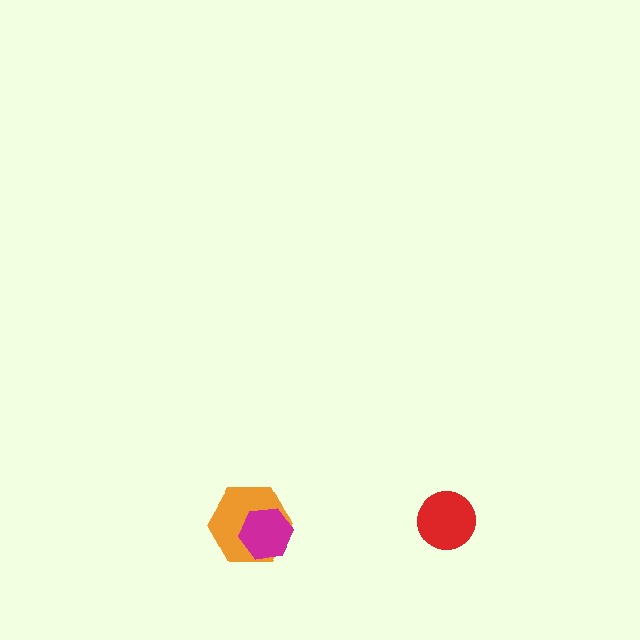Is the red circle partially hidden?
No, no other shape covers it.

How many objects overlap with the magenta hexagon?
1 object overlaps with the magenta hexagon.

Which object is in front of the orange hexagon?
The magenta hexagon is in front of the orange hexagon.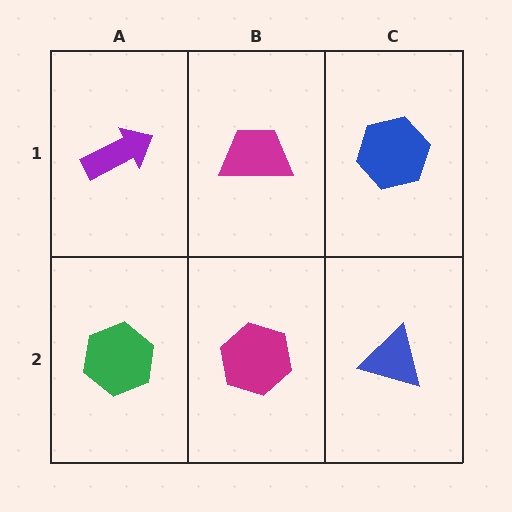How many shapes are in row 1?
3 shapes.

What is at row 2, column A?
A green hexagon.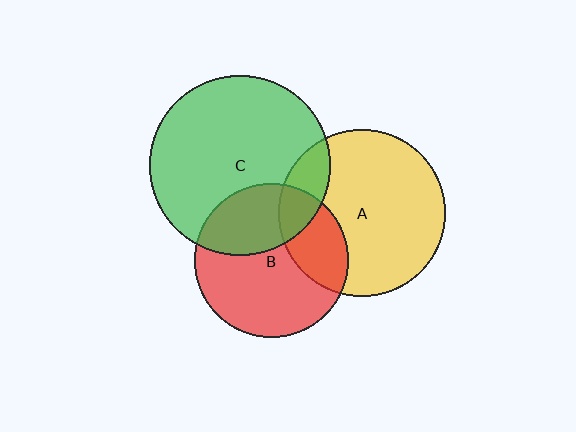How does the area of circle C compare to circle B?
Approximately 1.4 times.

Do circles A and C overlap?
Yes.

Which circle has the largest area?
Circle C (green).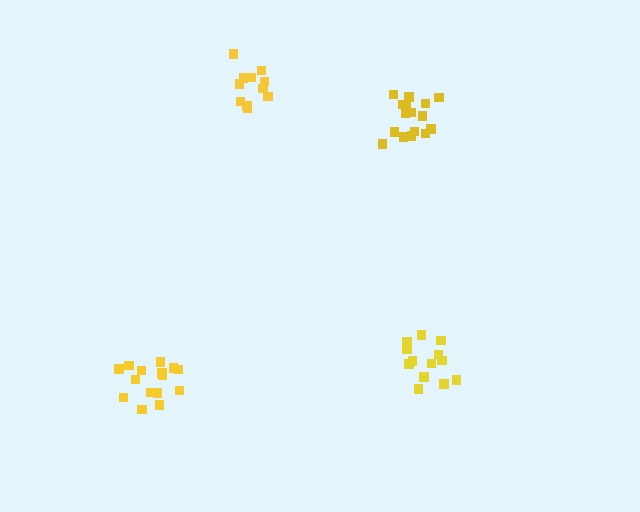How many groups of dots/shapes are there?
There are 4 groups.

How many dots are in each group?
Group 1: 11 dots, Group 2: 15 dots, Group 3: 14 dots, Group 4: 16 dots (56 total).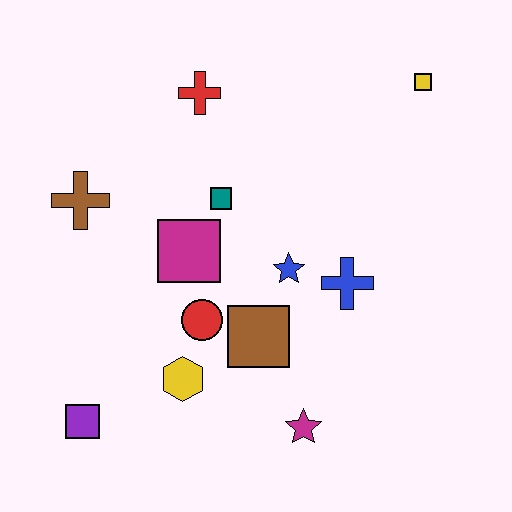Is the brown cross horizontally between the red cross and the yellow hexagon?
No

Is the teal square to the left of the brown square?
Yes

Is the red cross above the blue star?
Yes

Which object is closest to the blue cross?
The blue star is closest to the blue cross.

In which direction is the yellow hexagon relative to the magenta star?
The yellow hexagon is to the left of the magenta star.